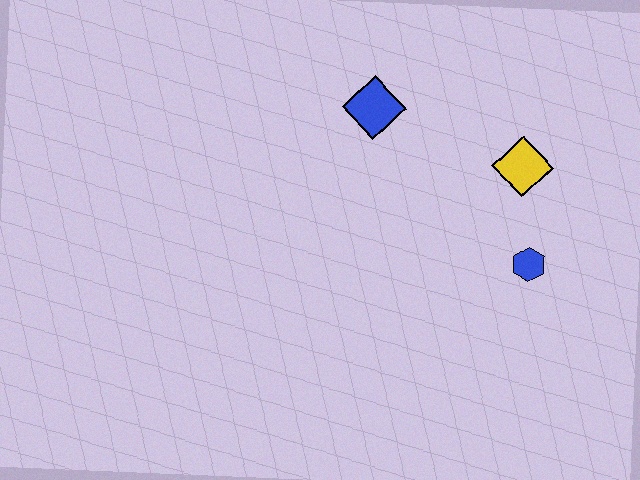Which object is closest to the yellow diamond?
The blue hexagon is closest to the yellow diamond.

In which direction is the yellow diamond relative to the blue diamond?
The yellow diamond is to the right of the blue diamond.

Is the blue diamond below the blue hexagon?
No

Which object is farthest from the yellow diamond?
The blue diamond is farthest from the yellow diamond.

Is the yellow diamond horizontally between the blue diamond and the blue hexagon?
Yes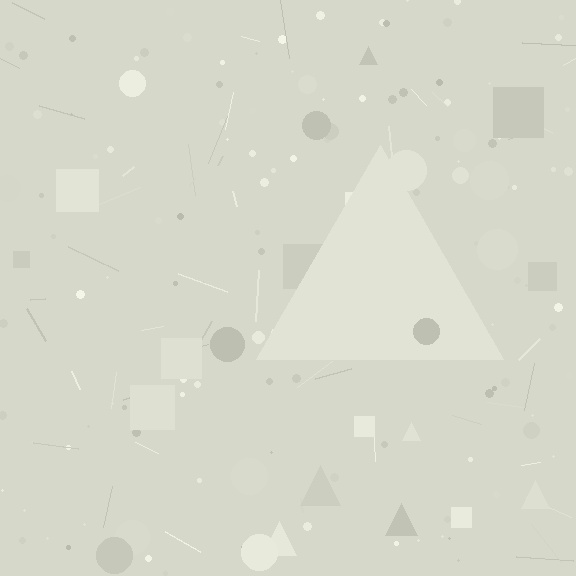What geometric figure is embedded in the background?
A triangle is embedded in the background.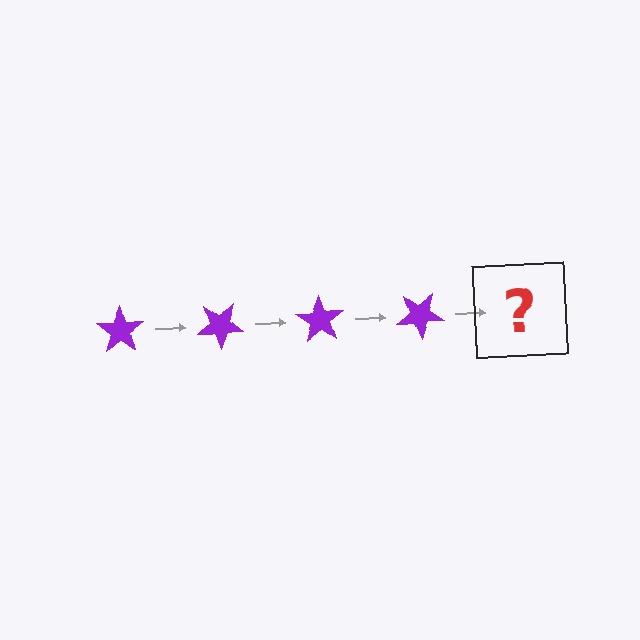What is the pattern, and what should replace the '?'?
The pattern is that the star rotates 35 degrees each step. The '?' should be a purple star rotated 140 degrees.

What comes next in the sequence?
The next element should be a purple star rotated 140 degrees.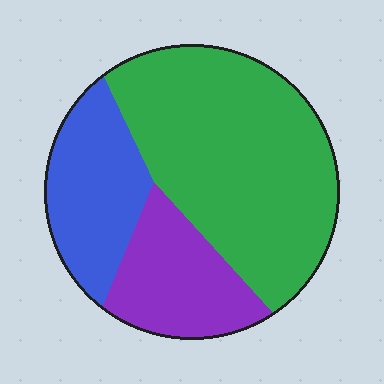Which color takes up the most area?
Green, at roughly 55%.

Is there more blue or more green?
Green.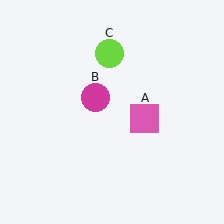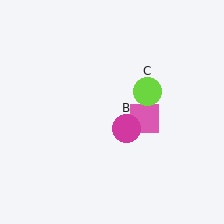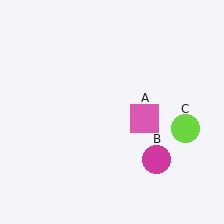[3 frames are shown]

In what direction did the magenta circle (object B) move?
The magenta circle (object B) moved down and to the right.